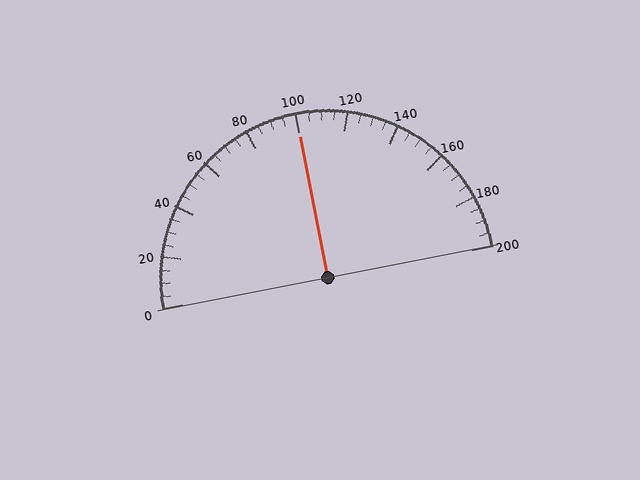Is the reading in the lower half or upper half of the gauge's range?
The reading is in the upper half of the range (0 to 200).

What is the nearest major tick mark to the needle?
The nearest major tick mark is 100.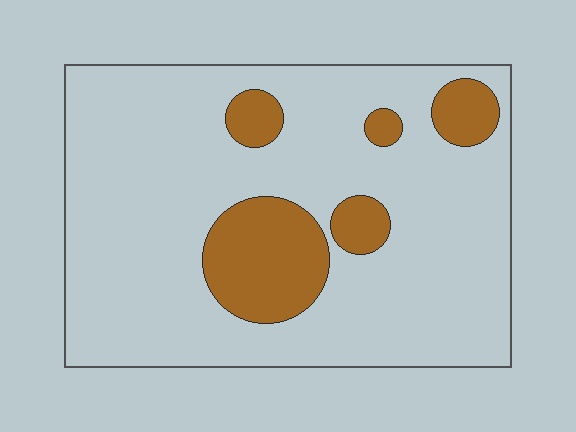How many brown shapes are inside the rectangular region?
5.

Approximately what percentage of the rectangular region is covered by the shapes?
Approximately 15%.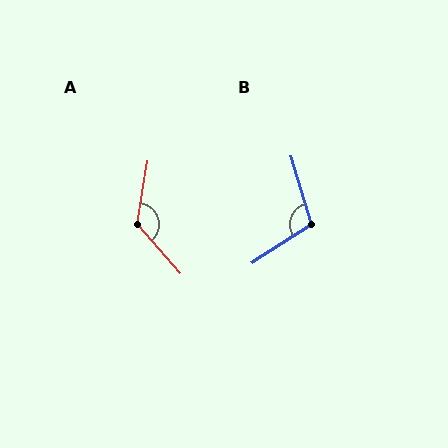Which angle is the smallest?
B, at approximately 107 degrees.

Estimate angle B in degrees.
Approximately 107 degrees.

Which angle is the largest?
A, at approximately 129 degrees.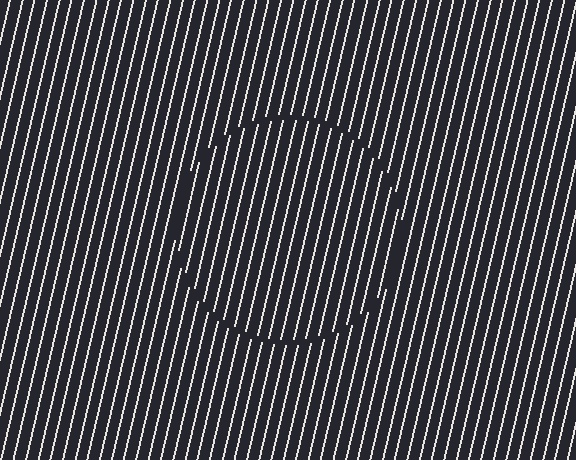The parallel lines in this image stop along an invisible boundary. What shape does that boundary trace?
An illusory circle. The interior of the shape contains the same grating, shifted by half a period — the contour is defined by the phase discontinuity where line-ends from the inner and outer gratings abut.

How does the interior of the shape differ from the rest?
The interior of the shape contains the same grating, shifted by half a period — the contour is defined by the phase discontinuity where line-ends from the inner and outer gratings abut.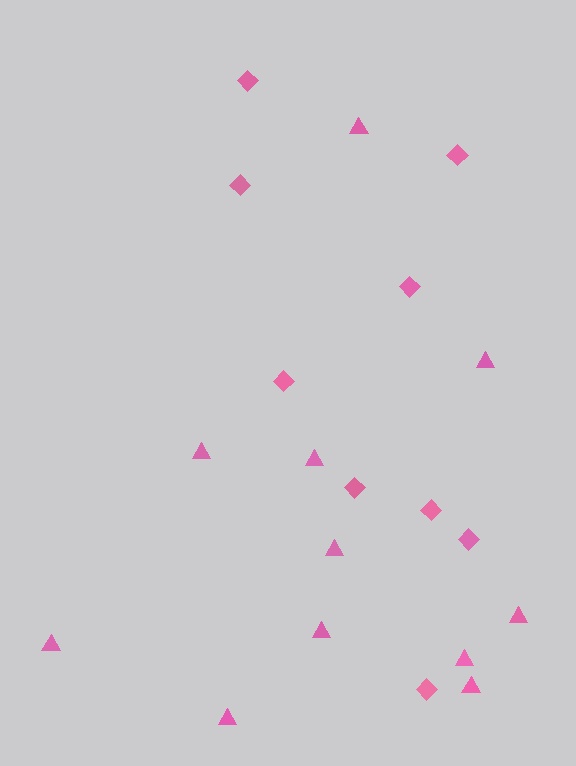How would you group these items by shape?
There are 2 groups: one group of triangles (11) and one group of diamonds (9).